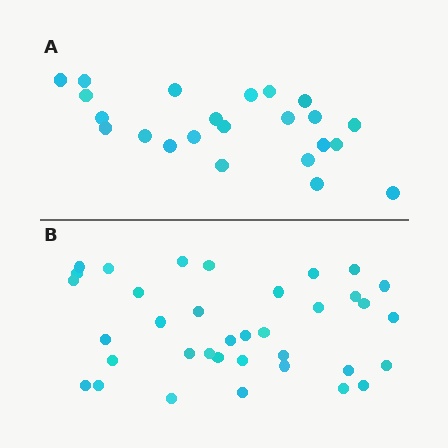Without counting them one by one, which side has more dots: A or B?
Region B (the bottom region) has more dots.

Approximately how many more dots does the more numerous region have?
Region B has approximately 15 more dots than region A.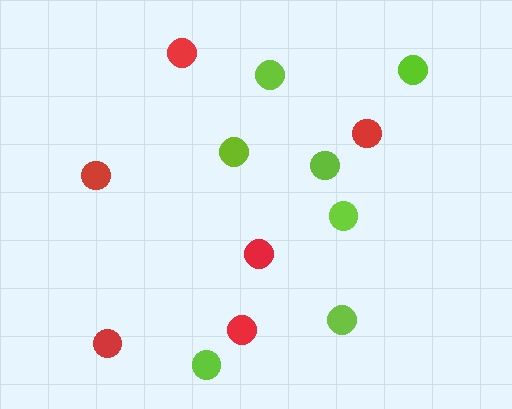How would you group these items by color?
There are 2 groups: one group of lime circles (7) and one group of red circles (6).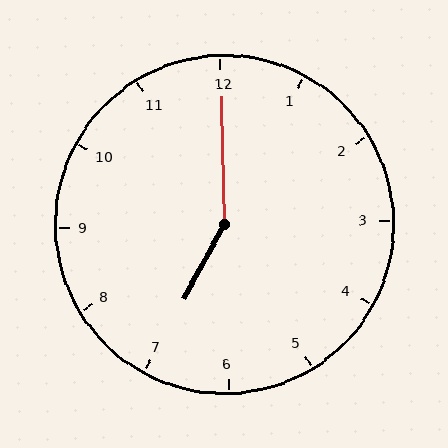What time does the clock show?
7:00.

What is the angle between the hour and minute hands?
Approximately 150 degrees.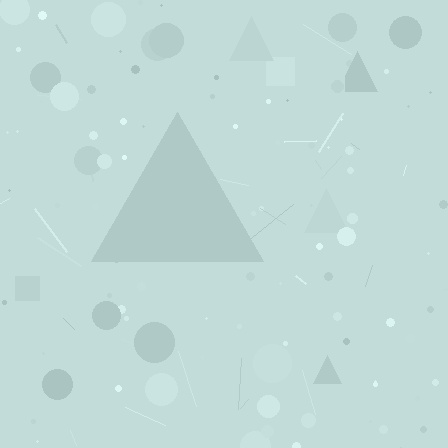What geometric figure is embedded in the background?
A triangle is embedded in the background.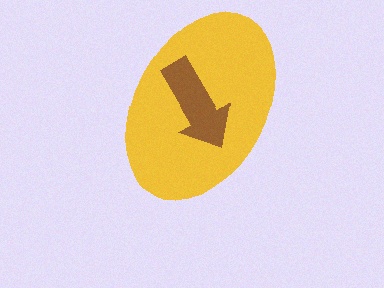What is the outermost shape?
The yellow ellipse.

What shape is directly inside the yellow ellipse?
The brown arrow.